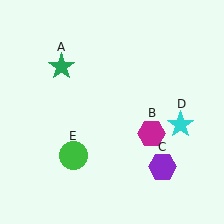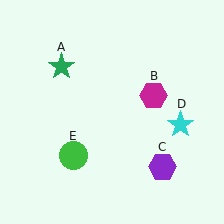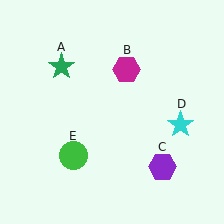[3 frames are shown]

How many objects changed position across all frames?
1 object changed position: magenta hexagon (object B).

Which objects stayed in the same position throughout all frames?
Green star (object A) and purple hexagon (object C) and cyan star (object D) and green circle (object E) remained stationary.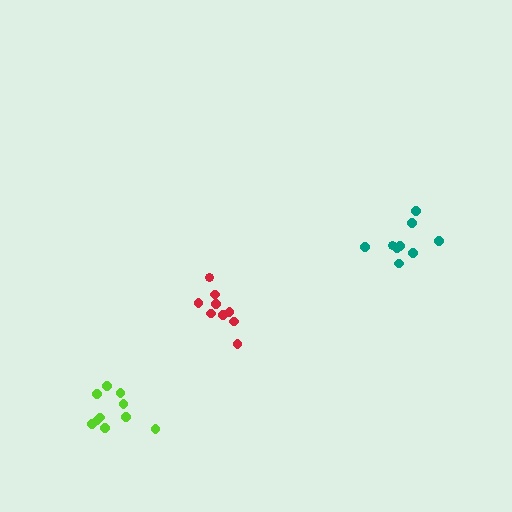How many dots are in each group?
Group 1: 9 dots, Group 2: 10 dots, Group 3: 9 dots (28 total).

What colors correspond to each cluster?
The clusters are colored: teal, lime, red.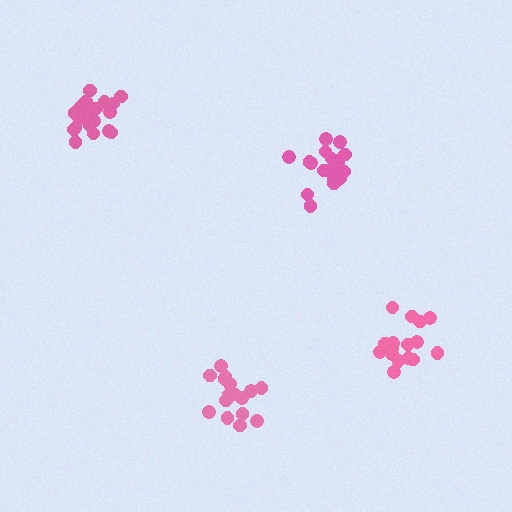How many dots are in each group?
Group 1: 16 dots, Group 2: 16 dots, Group 3: 19 dots, Group 4: 21 dots (72 total).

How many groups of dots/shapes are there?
There are 4 groups.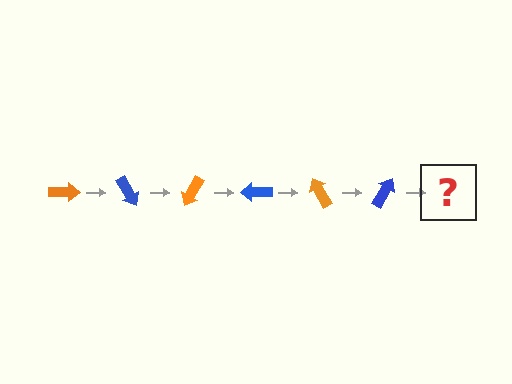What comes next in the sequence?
The next element should be an orange arrow, rotated 360 degrees from the start.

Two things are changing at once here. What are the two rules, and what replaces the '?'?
The two rules are that it rotates 60 degrees each step and the color cycles through orange and blue. The '?' should be an orange arrow, rotated 360 degrees from the start.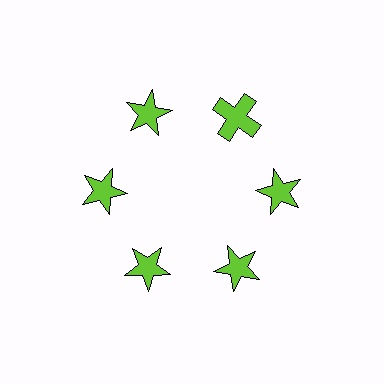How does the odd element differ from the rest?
It has a different shape: cross instead of star.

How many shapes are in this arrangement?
There are 6 shapes arranged in a ring pattern.